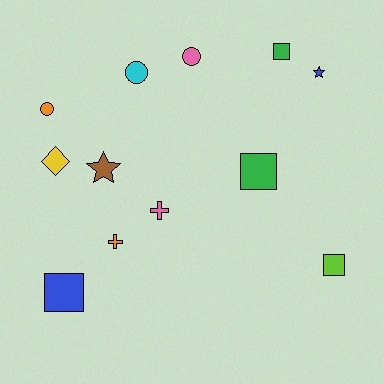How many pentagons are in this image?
There are no pentagons.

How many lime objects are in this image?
There is 1 lime object.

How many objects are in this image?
There are 12 objects.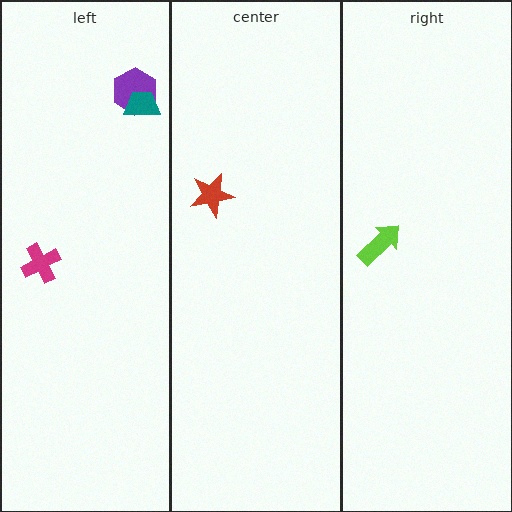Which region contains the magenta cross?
The left region.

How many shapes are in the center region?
1.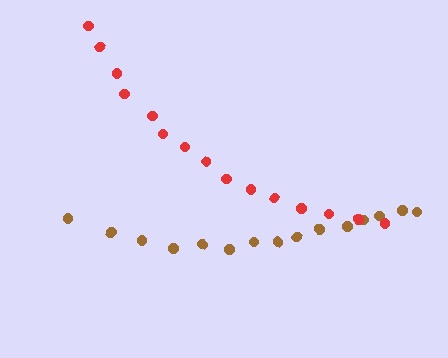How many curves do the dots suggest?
There are 2 distinct paths.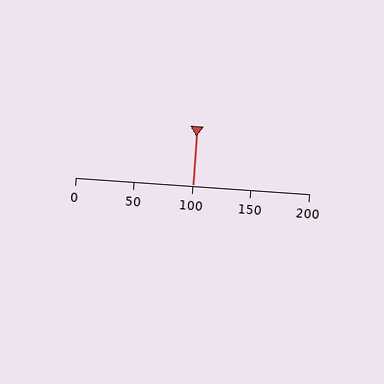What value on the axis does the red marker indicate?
The marker indicates approximately 100.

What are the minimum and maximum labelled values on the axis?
The axis runs from 0 to 200.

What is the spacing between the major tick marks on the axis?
The major ticks are spaced 50 apart.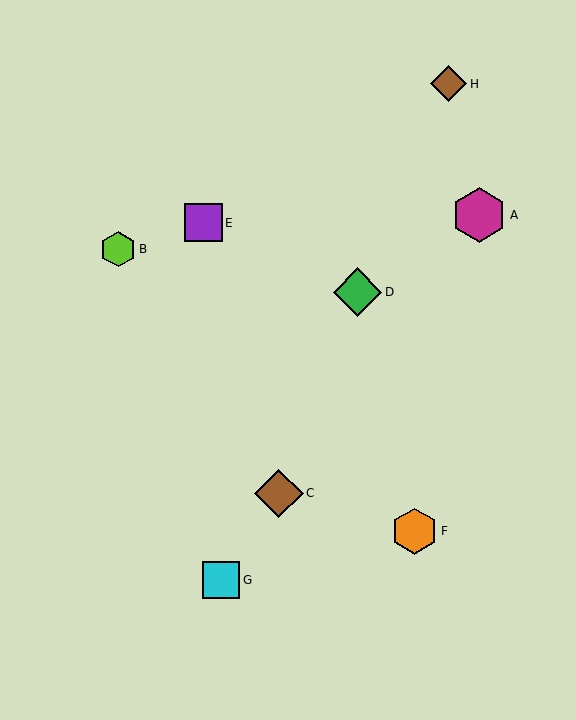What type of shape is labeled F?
Shape F is an orange hexagon.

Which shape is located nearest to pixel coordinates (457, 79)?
The brown diamond (labeled H) at (449, 84) is nearest to that location.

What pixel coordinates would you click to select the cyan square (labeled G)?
Click at (221, 580) to select the cyan square G.